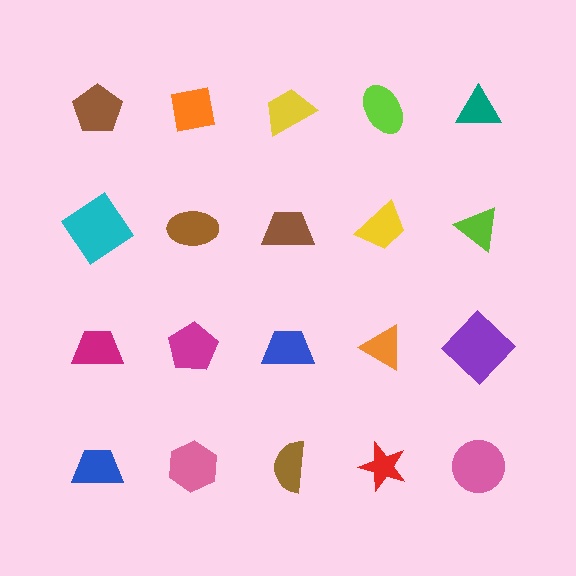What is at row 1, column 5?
A teal triangle.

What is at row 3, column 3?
A blue trapezoid.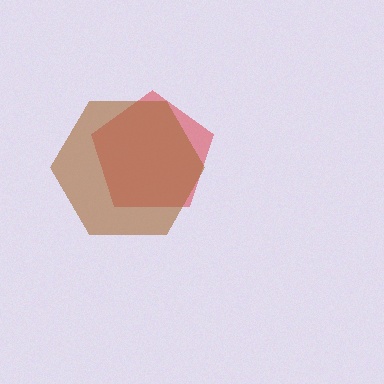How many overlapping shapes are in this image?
There are 2 overlapping shapes in the image.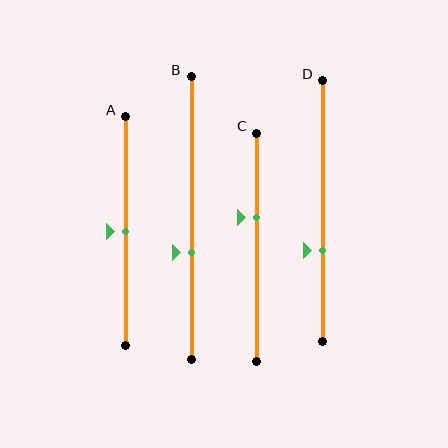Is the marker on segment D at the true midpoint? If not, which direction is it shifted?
No, the marker on segment D is shifted downward by about 15% of the segment length.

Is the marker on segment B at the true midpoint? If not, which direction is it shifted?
No, the marker on segment B is shifted downward by about 12% of the segment length.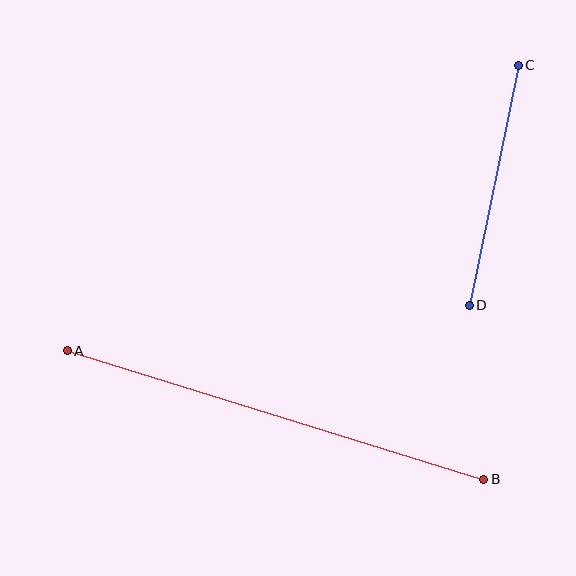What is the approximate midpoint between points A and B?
The midpoint is at approximately (276, 415) pixels.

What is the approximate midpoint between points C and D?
The midpoint is at approximately (494, 185) pixels.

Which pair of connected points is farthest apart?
Points A and B are farthest apart.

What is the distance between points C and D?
The distance is approximately 245 pixels.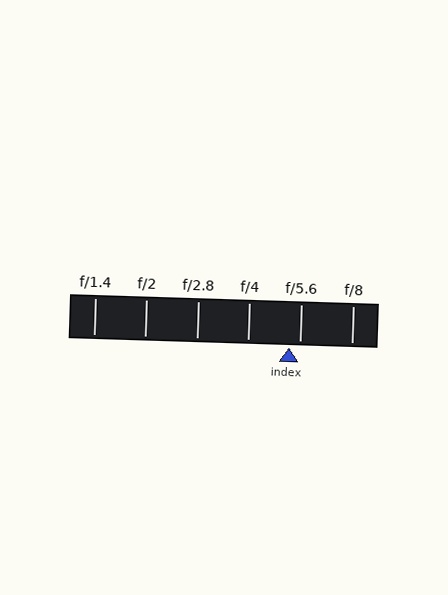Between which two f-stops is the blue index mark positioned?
The index mark is between f/4 and f/5.6.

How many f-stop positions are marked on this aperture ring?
There are 6 f-stop positions marked.